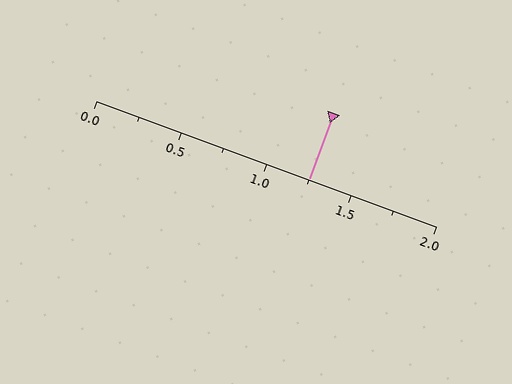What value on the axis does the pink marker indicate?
The marker indicates approximately 1.25.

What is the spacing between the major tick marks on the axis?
The major ticks are spaced 0.5 apart.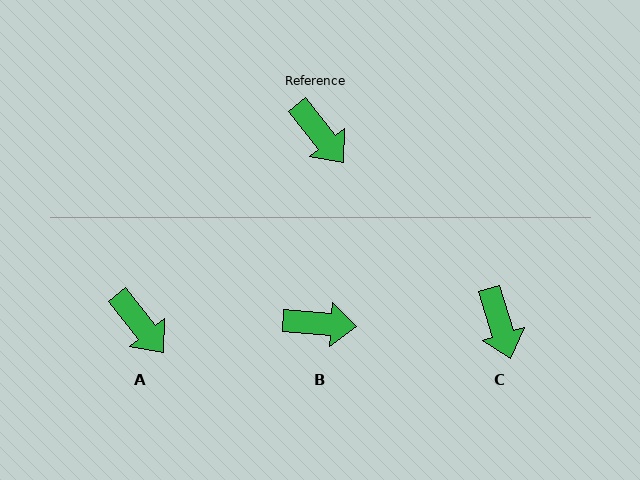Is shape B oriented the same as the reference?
No, it is off by about 47 degrees.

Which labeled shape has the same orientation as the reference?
A.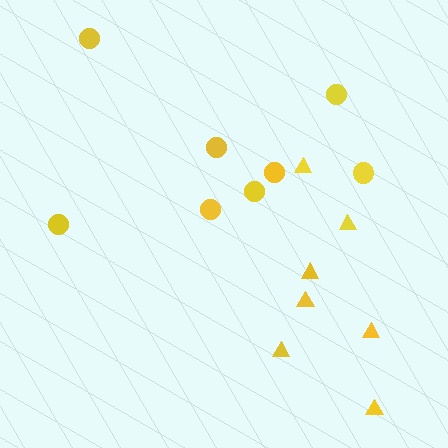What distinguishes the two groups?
There are 2 groups: one group of circles (8) and one group of triangles (7).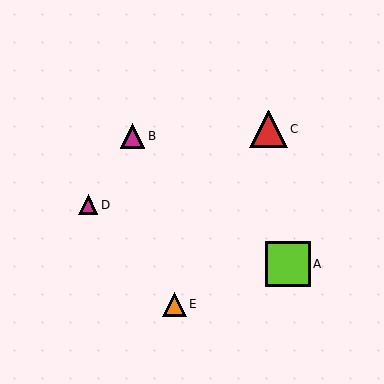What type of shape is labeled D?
Shape D is a magenta triangle.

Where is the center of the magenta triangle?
The center of the magenta triangle is at (88, 205).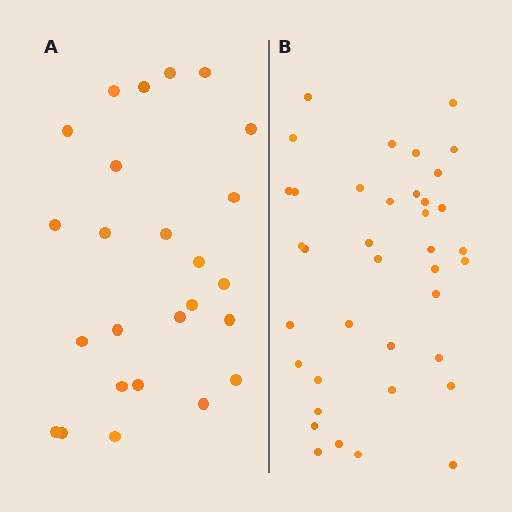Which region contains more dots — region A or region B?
Region B (the right region) has more dots.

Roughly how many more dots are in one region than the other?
Region B has approximately 15 more dots than region A.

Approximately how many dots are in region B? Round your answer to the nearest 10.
About 40 dots. (The exact count is 38, which rounds to 40.)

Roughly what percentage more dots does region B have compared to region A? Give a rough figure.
About 50% more.